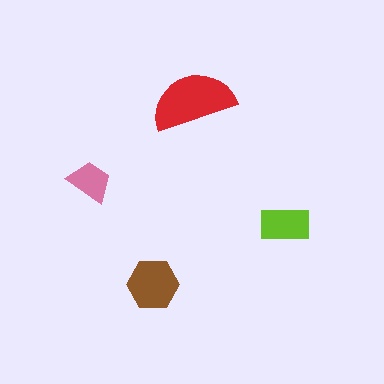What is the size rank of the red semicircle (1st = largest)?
1st.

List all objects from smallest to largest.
The pink trapezoid, the lime rectangle, the brown hexagon, the red semicircle.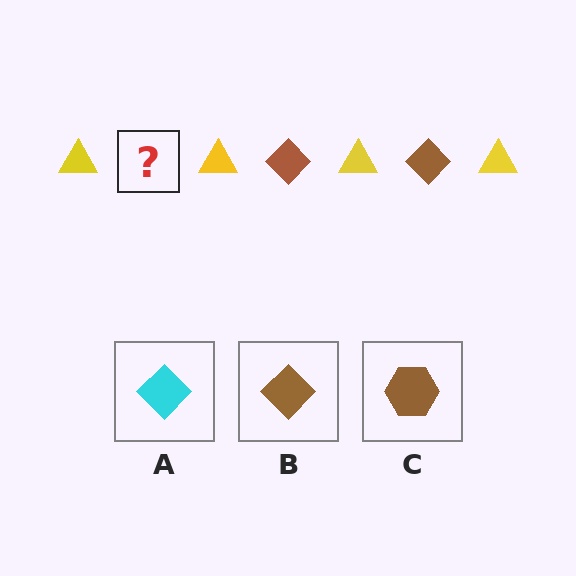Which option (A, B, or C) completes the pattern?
B.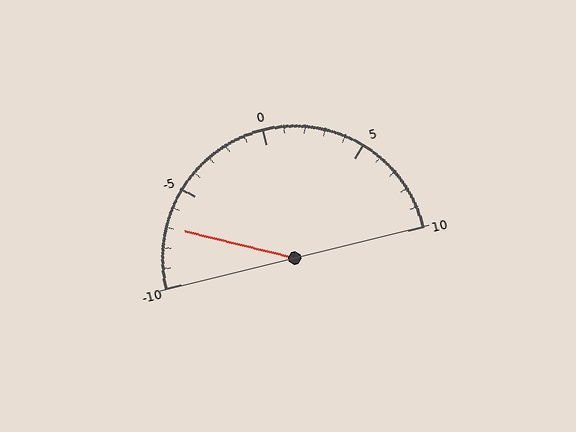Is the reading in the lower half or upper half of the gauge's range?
The reading is in the lower half of the range (-10 to 10).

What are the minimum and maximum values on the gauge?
The gauge ranges from -10 to 10.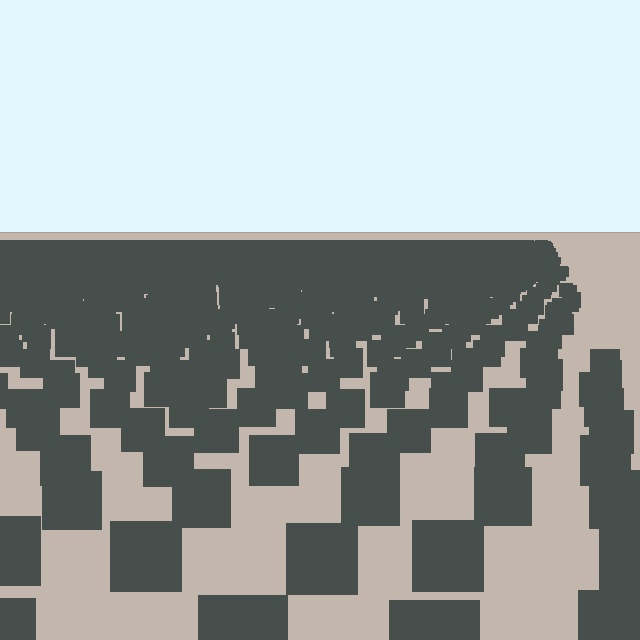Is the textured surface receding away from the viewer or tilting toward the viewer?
The surface is receding away from the viewer. Texture elements get smaller and denser toward the top.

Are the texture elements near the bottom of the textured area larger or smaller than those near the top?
Larger. Near the bottom, elements are closer to the viewer and appear at a bigger on-screen size.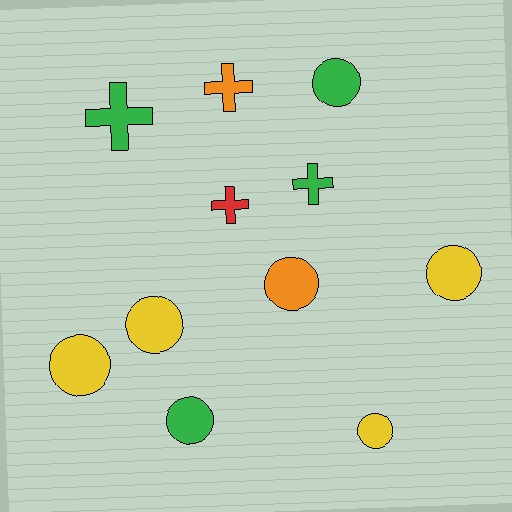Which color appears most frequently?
Green, with 4 objects.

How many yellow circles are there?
There are 4 yellow circles.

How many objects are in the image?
There are 11 objects.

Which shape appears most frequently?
Circle, with 7 objects.